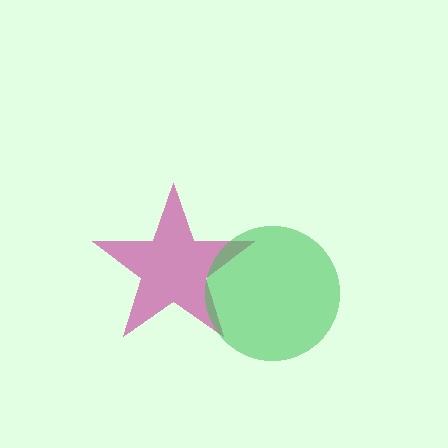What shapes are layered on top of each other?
The layered shapes are: a magenta star, a green circle.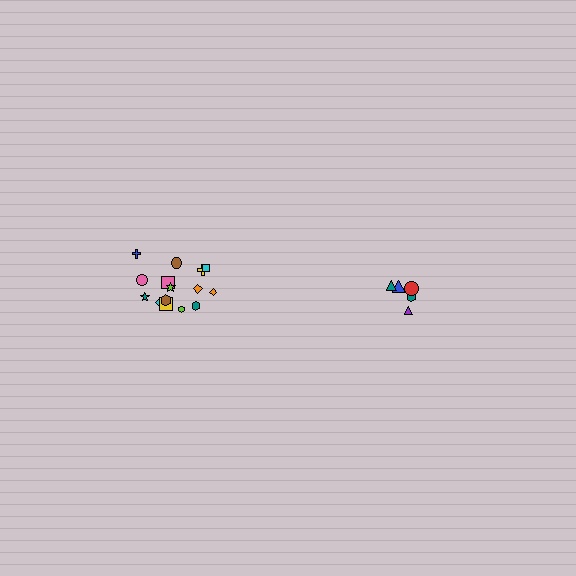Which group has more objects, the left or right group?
The left group.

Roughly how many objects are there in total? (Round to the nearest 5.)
Roughly 20 objects in total.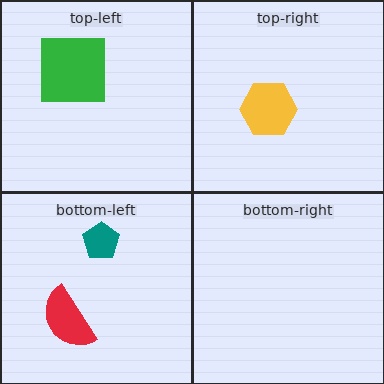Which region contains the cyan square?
The top-left region.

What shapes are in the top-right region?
The yellow hexagon.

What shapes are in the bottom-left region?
The teal pentagon, the red semicircle.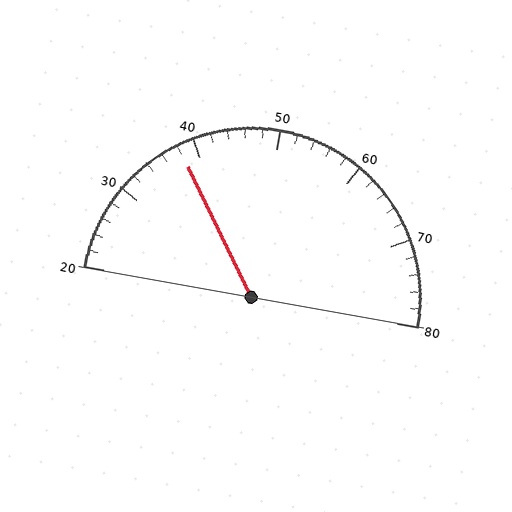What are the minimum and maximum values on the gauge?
The gauge ranges from 20 to 80.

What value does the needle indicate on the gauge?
The needle indicates approximately 38.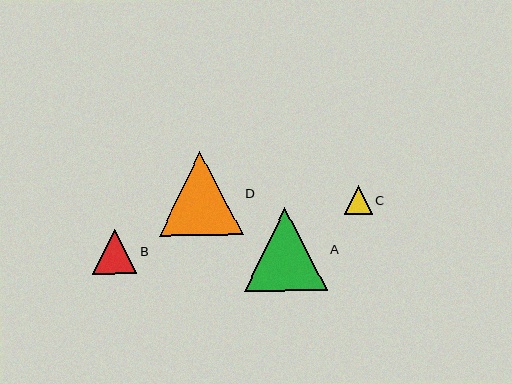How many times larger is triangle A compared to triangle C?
Triangle A is approximately 2.9 times the size of triangle C.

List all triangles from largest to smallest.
From largest to smallest: D, A, B, C.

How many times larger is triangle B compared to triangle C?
Triangle B is approximately 1.6 times the size of triangle C.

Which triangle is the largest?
Triangle D is the largest with a size of approximately 83 pixels.